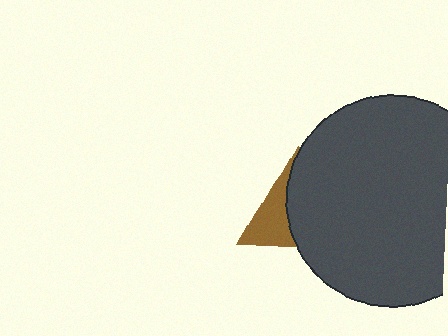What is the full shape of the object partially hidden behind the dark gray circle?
The partially hidden object is a brown triangle.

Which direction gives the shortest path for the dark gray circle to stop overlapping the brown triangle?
Moving right gives the shortest separation.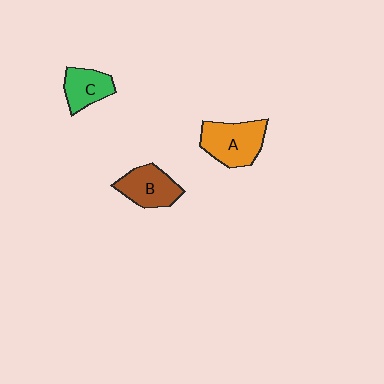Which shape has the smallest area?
Shape C (green).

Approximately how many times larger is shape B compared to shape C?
Approximately 1.2 times.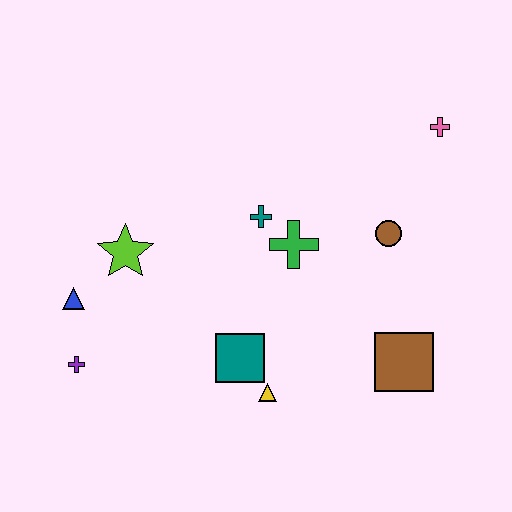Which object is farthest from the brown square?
The blue triangle is farthest from the brown square.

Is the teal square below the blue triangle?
Yes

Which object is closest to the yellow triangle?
The teal square is closest to the yellow triangle.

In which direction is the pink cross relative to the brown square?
The pink cross is above the brown square.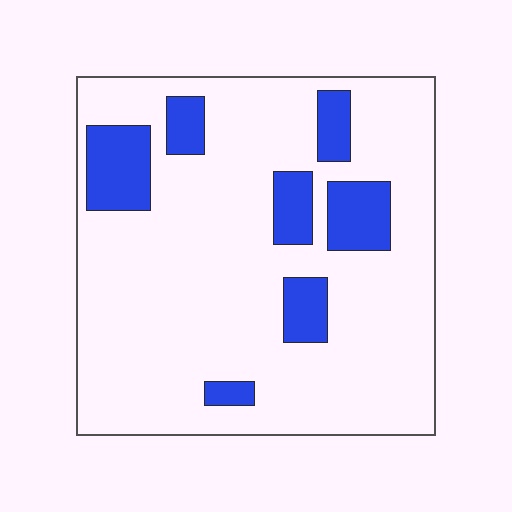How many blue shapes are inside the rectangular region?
7.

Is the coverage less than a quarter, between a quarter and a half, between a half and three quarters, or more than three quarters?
Less than a quarter.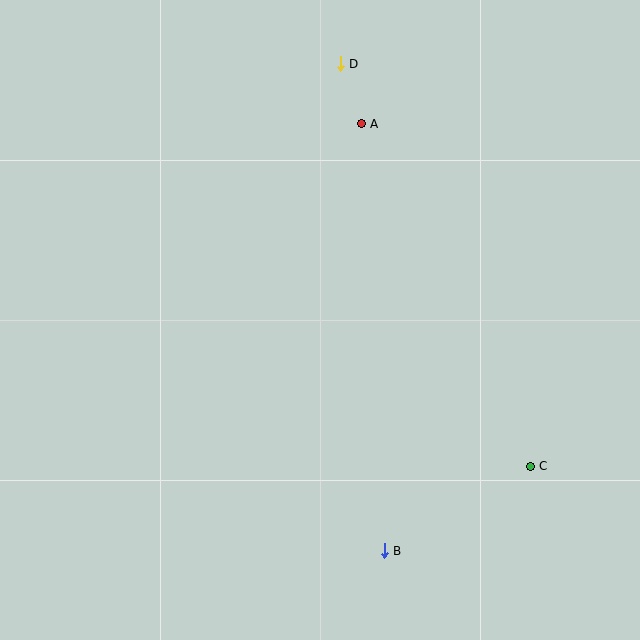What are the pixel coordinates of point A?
Point A is at (361, 124).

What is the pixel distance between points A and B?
The distance between A and B is 428 pixels.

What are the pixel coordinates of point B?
Point B is at (384, 551).